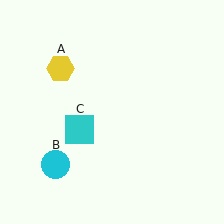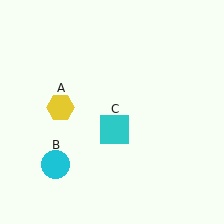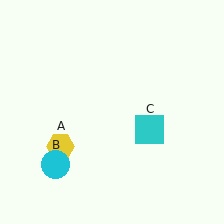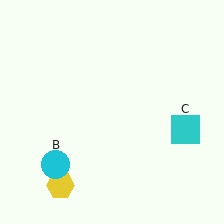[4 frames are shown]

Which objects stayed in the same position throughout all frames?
Cyan circle (object B) remained stationary.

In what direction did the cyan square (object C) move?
The cyan square (object C) moved right.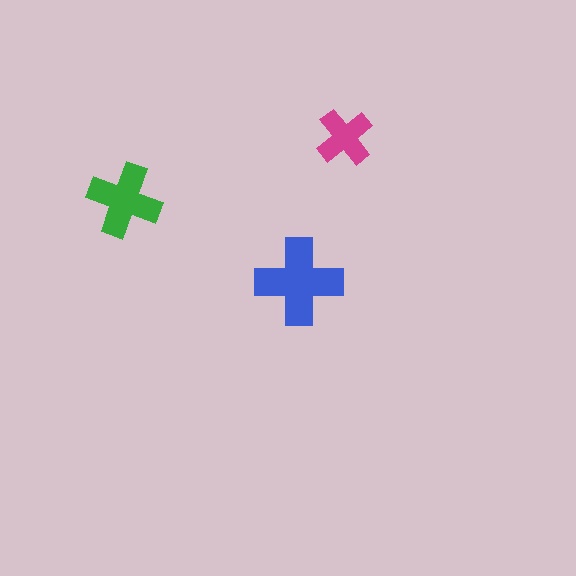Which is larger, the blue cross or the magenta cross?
The blue one.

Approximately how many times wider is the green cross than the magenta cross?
About 1.5 times wider.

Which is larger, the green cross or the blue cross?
The blue one.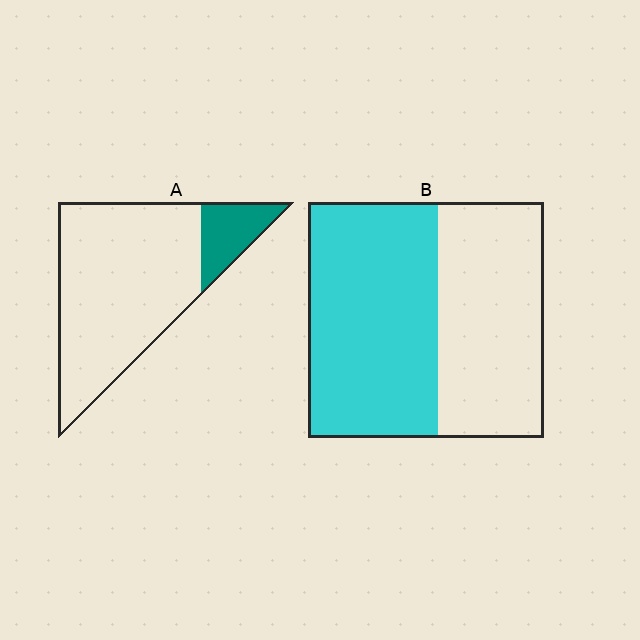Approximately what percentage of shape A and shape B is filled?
A is approximately 15% and B is approximately 55%.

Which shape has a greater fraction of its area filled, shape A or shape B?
Shape B.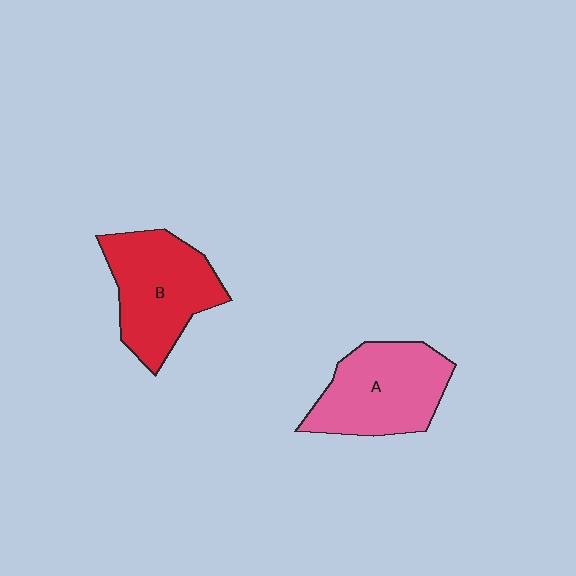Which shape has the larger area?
Shape B (red).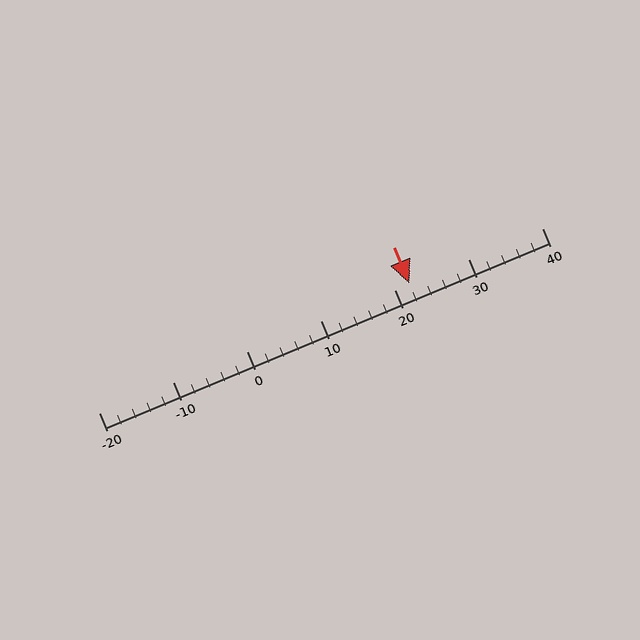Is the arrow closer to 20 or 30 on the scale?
The arrow is closer to 20.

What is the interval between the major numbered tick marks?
The major tick marks are spaced 10 units apart.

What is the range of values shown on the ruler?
The ruler shows values from -20 to 40.